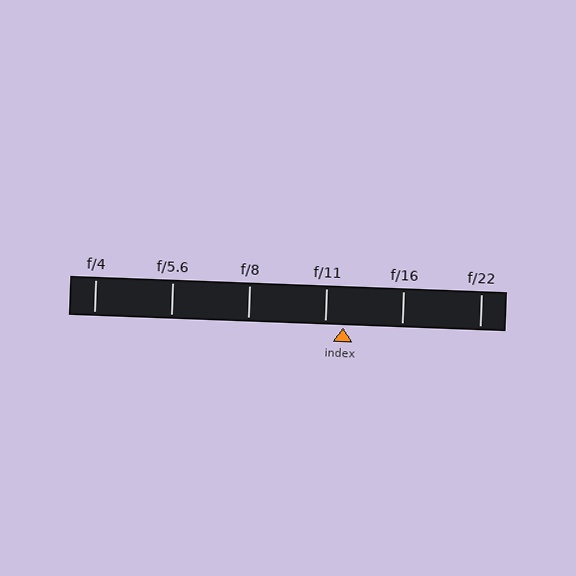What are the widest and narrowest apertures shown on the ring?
The widest aperture shown is f/4 and the narrowest is f/22.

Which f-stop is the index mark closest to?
The index mark is closest to f/11.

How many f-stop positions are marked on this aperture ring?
There are 6 f-stop positions marked.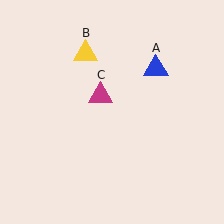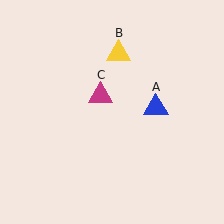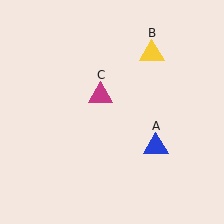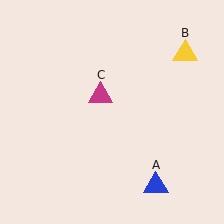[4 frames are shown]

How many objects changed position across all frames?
2 objects changed position: blue triangle (object A), yellow triangle (object B).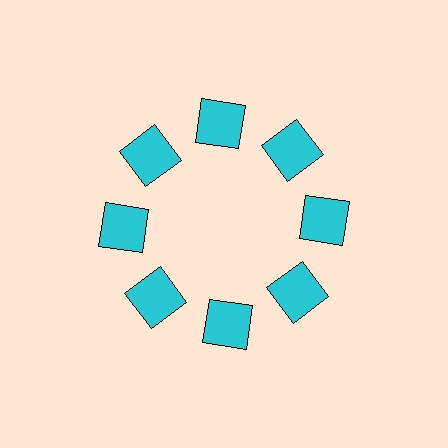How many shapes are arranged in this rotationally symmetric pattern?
There are 8 shapes, arranged in 8 groups of 1.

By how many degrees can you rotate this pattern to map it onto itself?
The pattern maps onto itself every 45 degrees of rotation.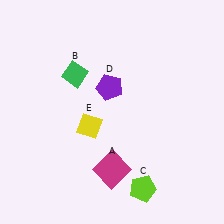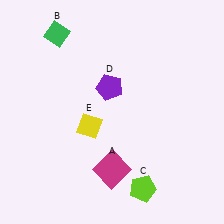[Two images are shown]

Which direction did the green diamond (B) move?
The green diamond (B) moved up.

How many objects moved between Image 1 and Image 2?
1 object moved between the two images.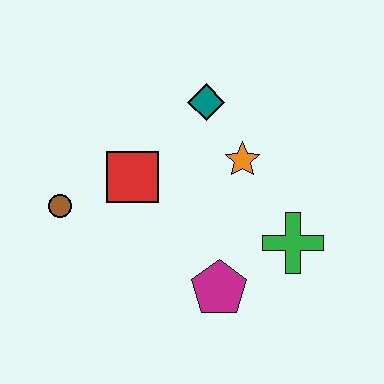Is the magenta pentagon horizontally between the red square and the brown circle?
No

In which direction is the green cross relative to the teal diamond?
The green cross is below the teal diamond.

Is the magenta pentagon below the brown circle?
Yes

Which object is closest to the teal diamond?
The orange star is closest to the teal diamond.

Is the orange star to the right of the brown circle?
Yes